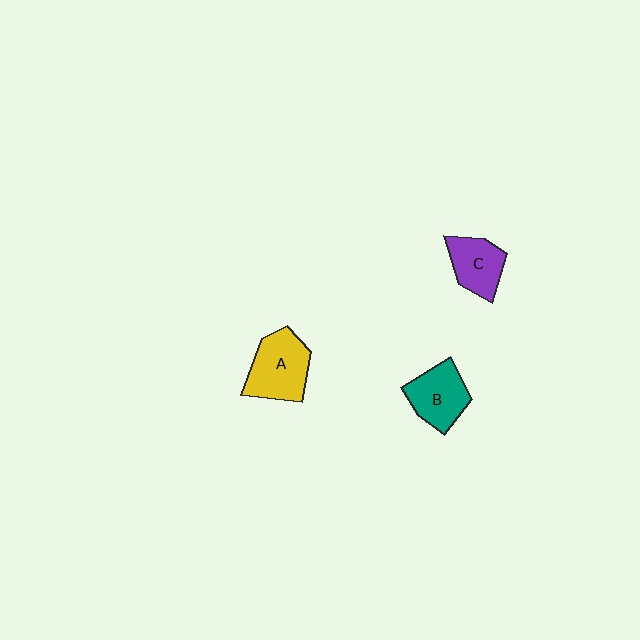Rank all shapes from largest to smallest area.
From largest to smallest: A (yellow), B (teal), C (purple).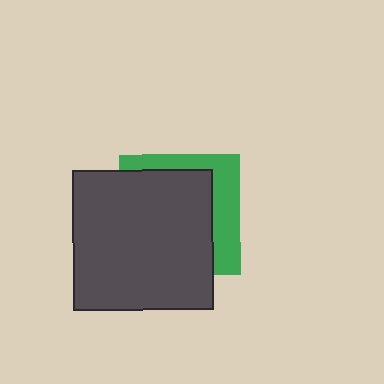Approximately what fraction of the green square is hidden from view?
Roughly 68% of the green square is hidden behind the dark gray square.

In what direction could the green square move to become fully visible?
The green square could move toward the upper-right. That would shift it out from behind the dark gray square entirely.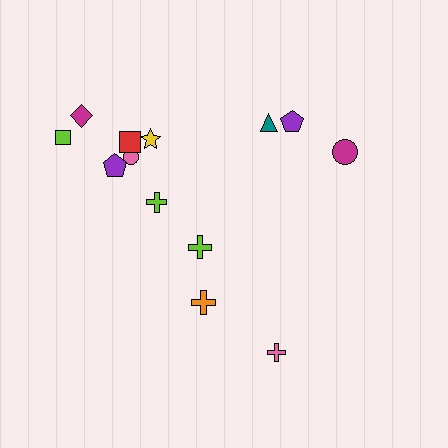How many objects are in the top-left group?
There are 7 objects.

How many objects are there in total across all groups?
There are 13 objects.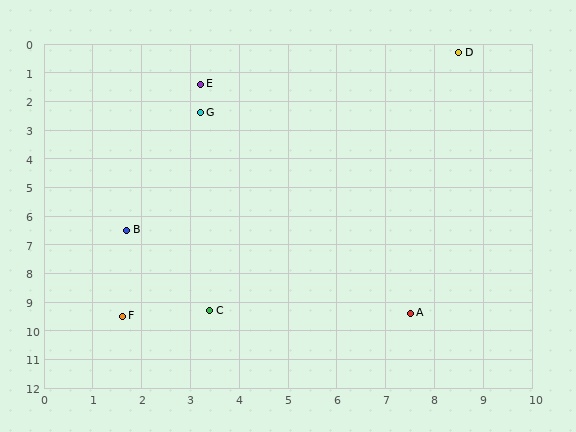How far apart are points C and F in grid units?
Points C and F are about 1.8 grid units apart.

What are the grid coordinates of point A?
Point A is at approximately (7.5, 9.4).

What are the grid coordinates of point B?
Point B is at approximately (1.7, 6.5).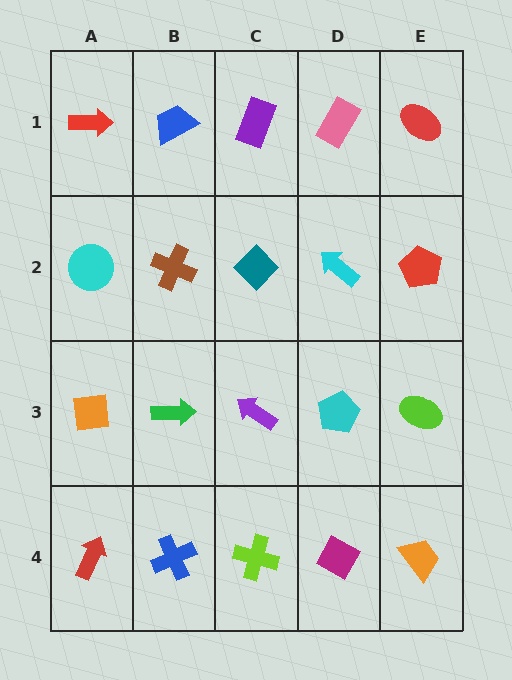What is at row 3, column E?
A lime ellipse.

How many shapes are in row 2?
5 shapes.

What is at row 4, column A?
A red arrow.